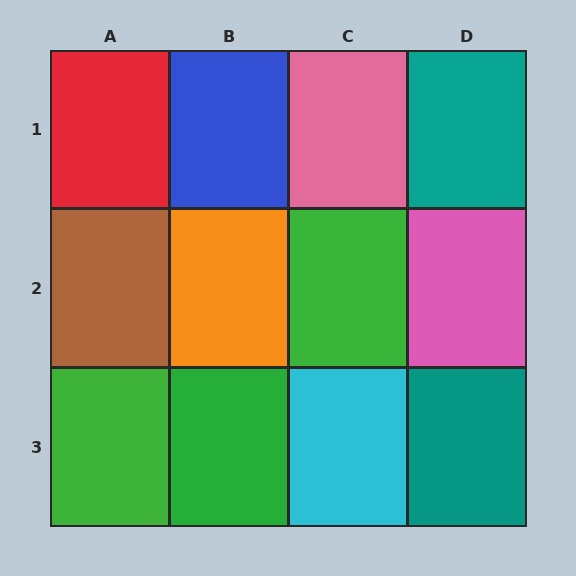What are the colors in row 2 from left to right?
Brown, orange, green, pink.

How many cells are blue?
1 cell is blue.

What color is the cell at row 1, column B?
Blue.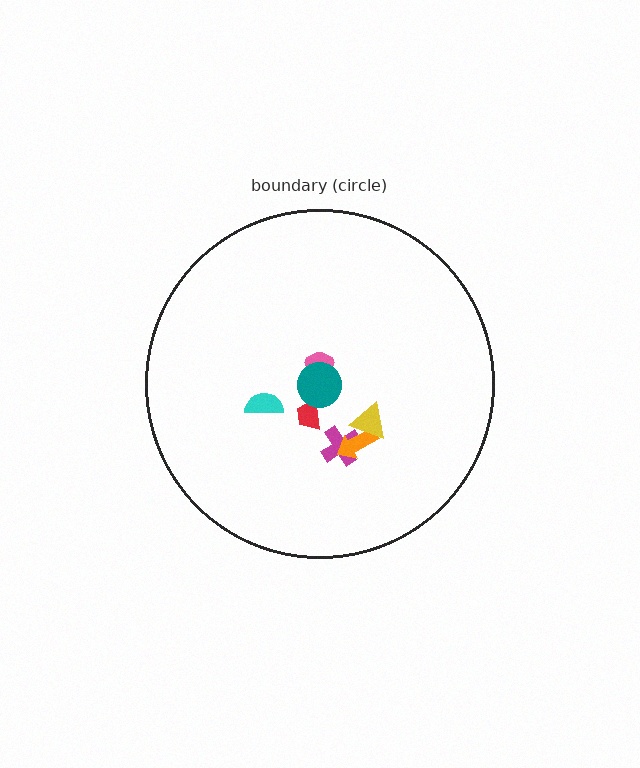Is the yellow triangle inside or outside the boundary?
Inside.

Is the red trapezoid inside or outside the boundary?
Inside.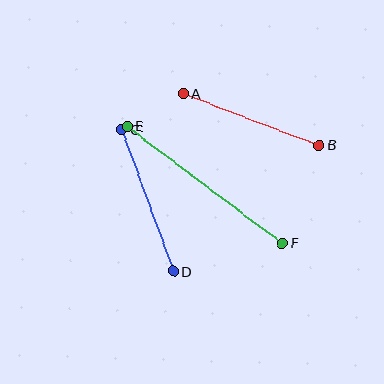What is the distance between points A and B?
The distance is approximately 145 pixels.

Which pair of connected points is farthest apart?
Points E and F are farthest apart.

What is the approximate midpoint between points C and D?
The midpoint is at approximately (147, 200) pixels.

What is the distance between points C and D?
The distance is approximately 151 pixels.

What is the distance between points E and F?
The distance is approximately 194 pixels.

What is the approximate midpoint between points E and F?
The midpoint is at approximately (205, 184) pixels.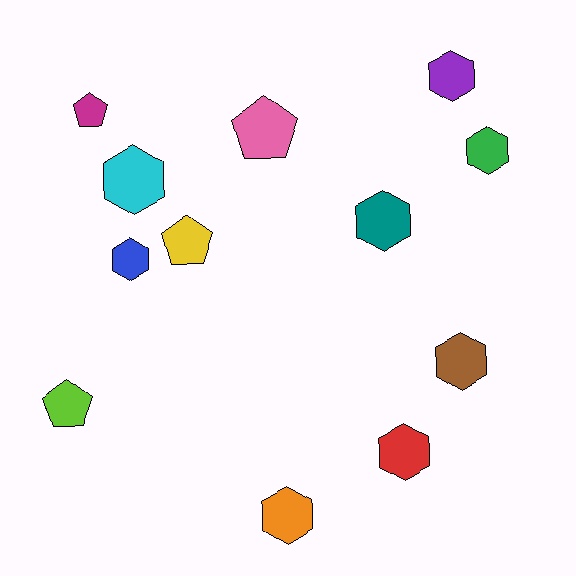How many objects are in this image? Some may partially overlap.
There are 12 objects.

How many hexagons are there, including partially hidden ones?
There are 8 hexagons.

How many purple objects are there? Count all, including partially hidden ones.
There is 1 purple object.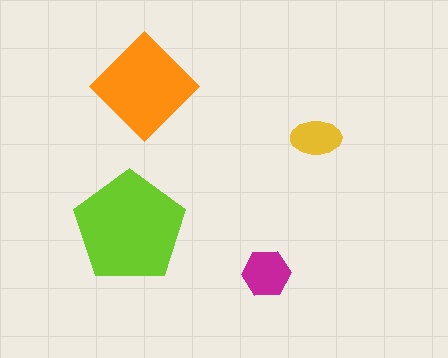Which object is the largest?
The lime pentagon.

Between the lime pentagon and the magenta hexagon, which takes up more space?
The lime pentagon.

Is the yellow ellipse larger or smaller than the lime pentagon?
Smaller.